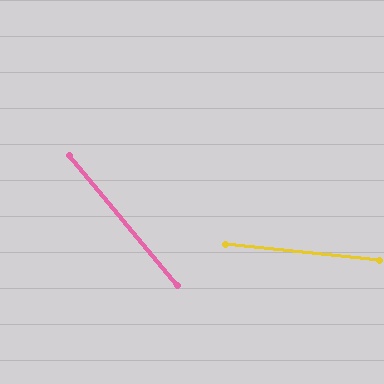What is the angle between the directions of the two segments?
Approximately 45 degrees.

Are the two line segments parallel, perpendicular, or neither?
Neither parallel nor perpendicular — they differ by about 45°.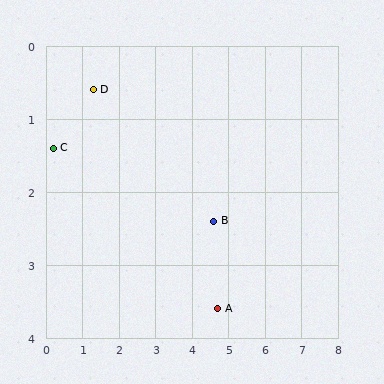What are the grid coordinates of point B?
Point B is at approximately (4.6, 2.4).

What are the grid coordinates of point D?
Point D is at approximately (1.3, 0.6).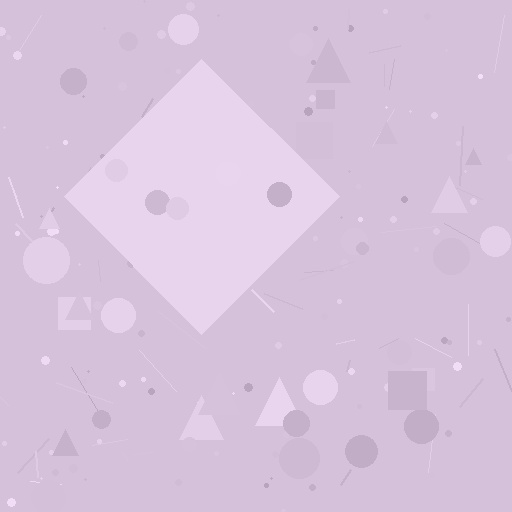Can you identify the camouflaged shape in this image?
The camouflaged shape is a diamond.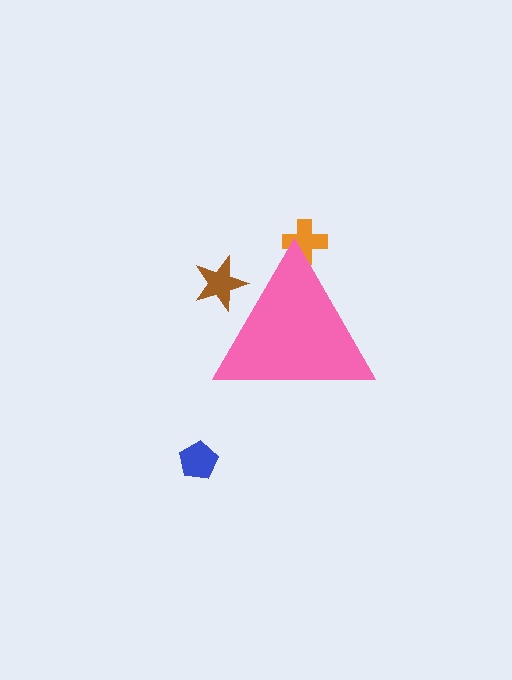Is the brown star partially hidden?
Yes, the brown star is partially hidden behind the pink triangle.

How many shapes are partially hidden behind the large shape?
2 shapes are partially hidden.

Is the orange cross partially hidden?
Yes, the orange cross is partially hidden behind the pink triangle.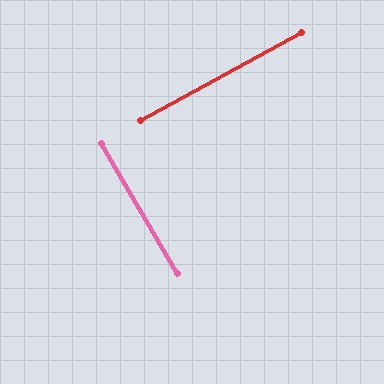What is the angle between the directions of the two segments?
Approximately 88 degrees.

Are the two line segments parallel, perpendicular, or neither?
Perpendicular — they meet at approximately 88°.